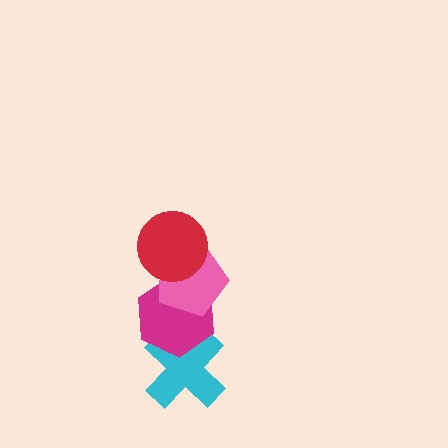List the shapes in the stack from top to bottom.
From top to bottom: the red circle, the pink pentagon, the magenta hexagon, the cyan cross.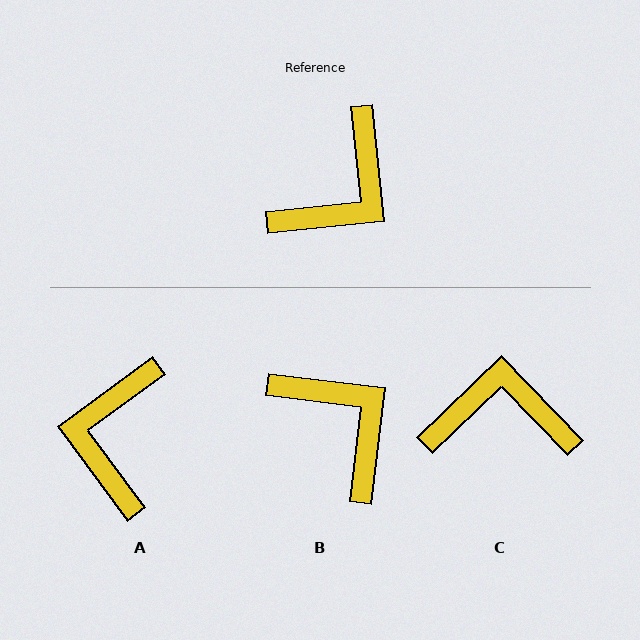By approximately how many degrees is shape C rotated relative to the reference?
Approximately 128 degrees counter-clockwise.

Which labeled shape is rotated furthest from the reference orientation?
A, about 150 degrees away.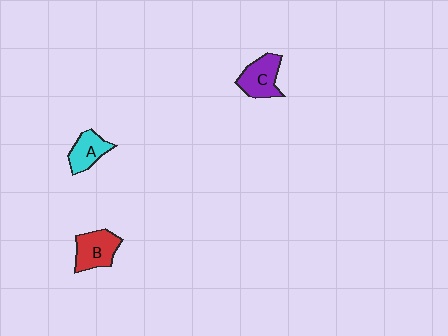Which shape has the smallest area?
Shape A (cyan).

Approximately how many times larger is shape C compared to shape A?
Approximately 1.2 times.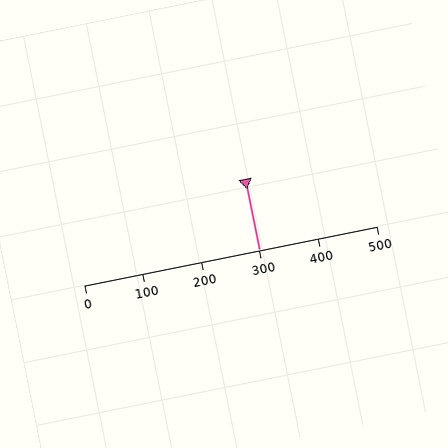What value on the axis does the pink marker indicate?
The marker indicates approximately 300.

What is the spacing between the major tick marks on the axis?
The major ticks are spaced 100 apart.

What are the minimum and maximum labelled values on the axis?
The axis runs from 0 to 500.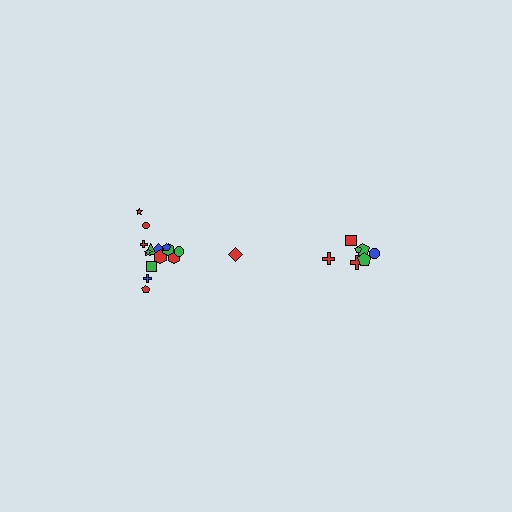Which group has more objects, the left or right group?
The left group.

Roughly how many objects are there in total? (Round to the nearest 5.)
Roughly 20 objects in total.